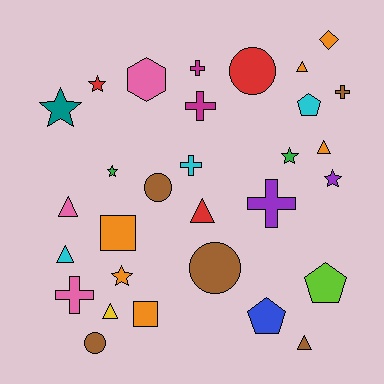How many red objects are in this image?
There are 3 red objects.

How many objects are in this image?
There are 30 objects.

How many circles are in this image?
There are 4 circles.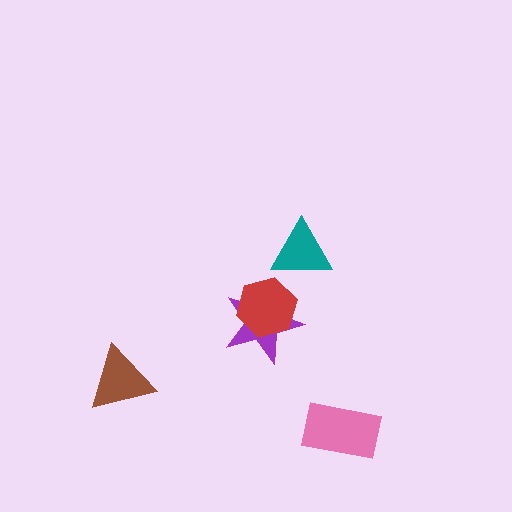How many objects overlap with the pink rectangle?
0 objects overlap with the pink rectangle.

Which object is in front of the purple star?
The red hexagon is in front of the purple star.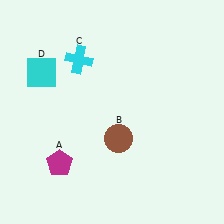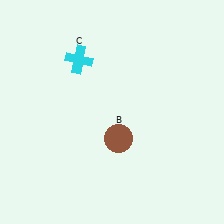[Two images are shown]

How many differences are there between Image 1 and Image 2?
There are 2 differences between the two images.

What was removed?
The cyan square (D), the magenta pentagon (A) were removed in Image 2.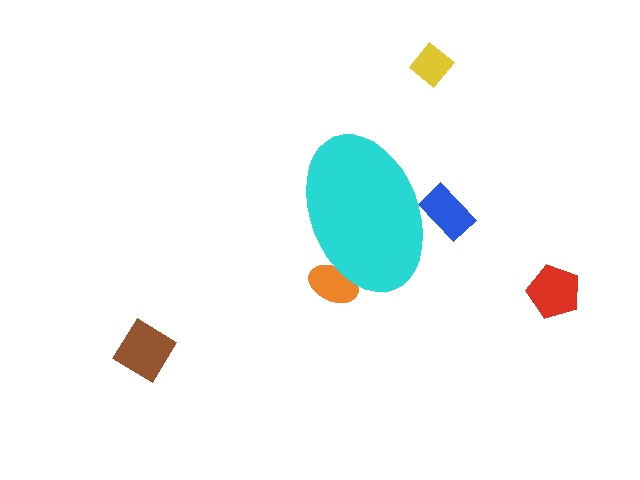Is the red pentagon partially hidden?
No, the red pentagon is fully visible.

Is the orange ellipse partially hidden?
Yes, the orange ellipse is partially hidden behind the cyan ellipse.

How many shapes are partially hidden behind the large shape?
2 shapes are partially hidden.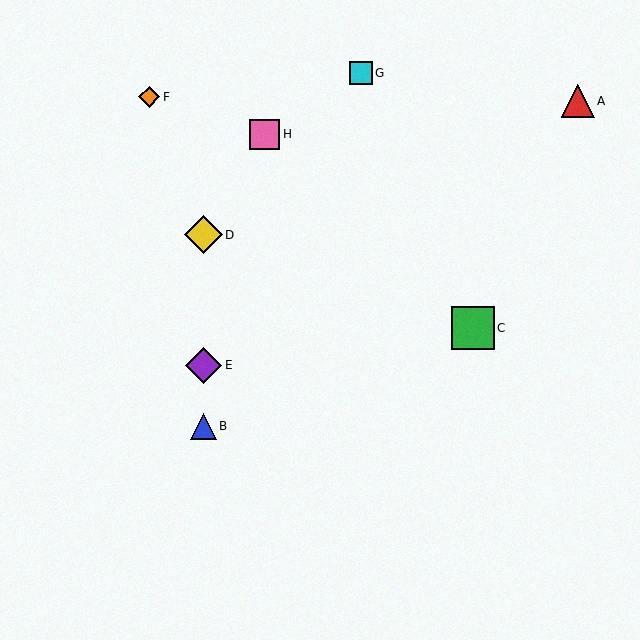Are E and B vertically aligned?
Yes, both are at x≈203.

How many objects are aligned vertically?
3 objects (B, D, E) are aligned vertically.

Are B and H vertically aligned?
No, B is at x≈203 and H is at x≈265.